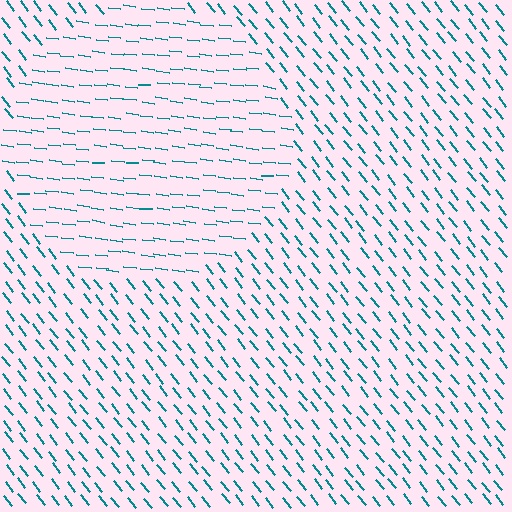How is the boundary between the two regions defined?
The boundary is defined purely by a change in line orientation (approximately 45 degrees difference). All lines are the same color and thickness.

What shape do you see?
I see a circle.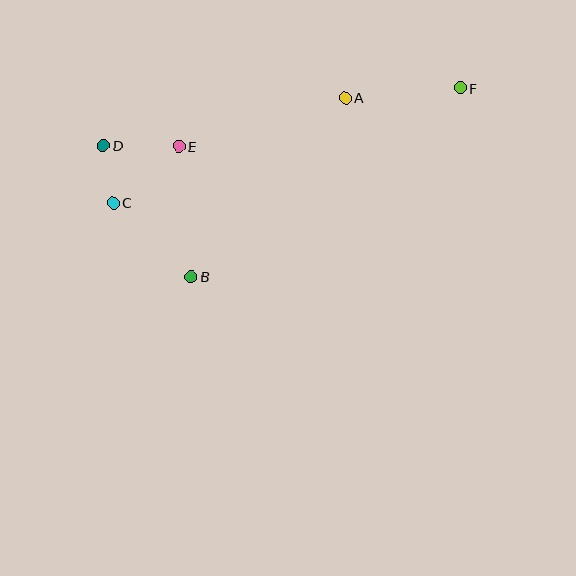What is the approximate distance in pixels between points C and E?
The distance between C and E is approximately 87 pixels.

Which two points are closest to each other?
Points C and D are closest to each other.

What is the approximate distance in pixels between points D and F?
The distance between D and F is approximately 361 pixels.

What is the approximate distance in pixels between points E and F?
The distance between E and F is approximately 287 pixels.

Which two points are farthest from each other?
Points C and F are farthest from each other.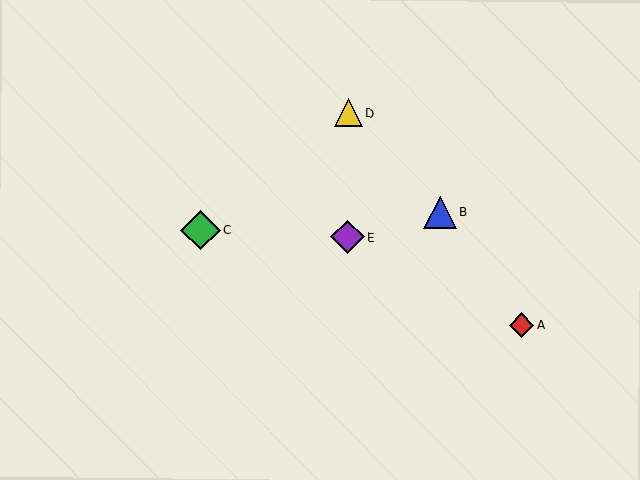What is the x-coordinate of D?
Object D is at x≈349.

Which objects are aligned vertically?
Objects D, E are aligned vertically.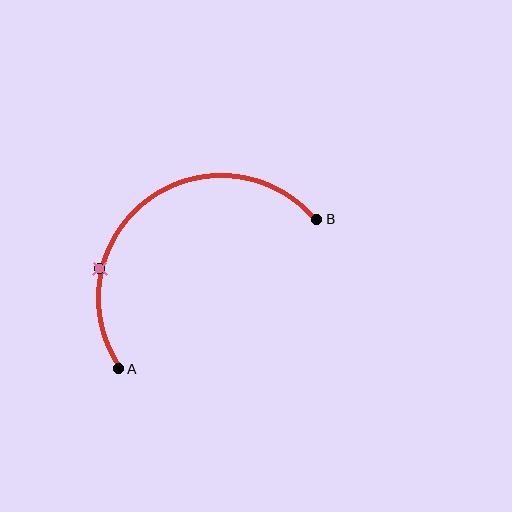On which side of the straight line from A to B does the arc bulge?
The arc bulges above and to the left of the straight line connecting A and B.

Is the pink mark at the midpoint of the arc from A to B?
No. The pink mark lies on the arc but is closer to endpoint A. The arc midpoint would be at the point on the curve equidistant along the arc from both A and B.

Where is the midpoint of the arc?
The arc midpoint is the point on the curve farthest from the straight line joining A and B. It sits above and to the left of that line.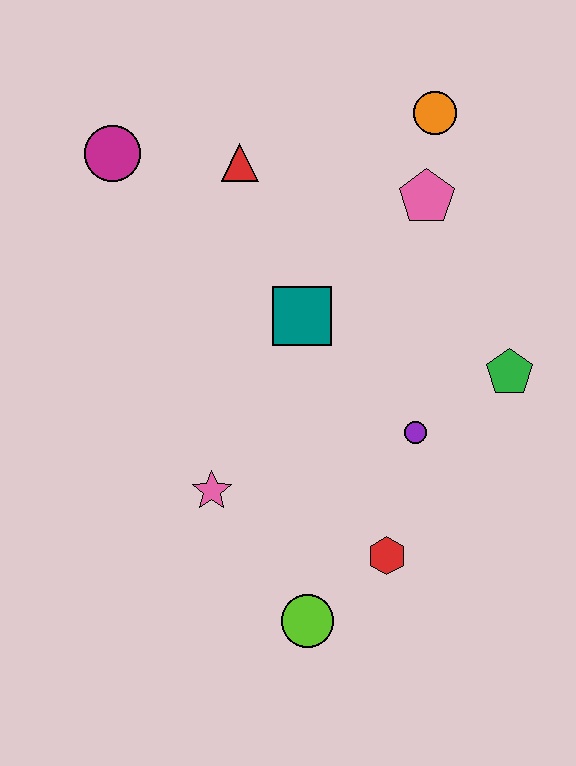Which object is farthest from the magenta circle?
The lime circle is farthest from the magenta circle.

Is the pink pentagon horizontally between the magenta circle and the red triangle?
No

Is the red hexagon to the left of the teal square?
No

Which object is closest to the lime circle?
The red hexagon is closest to the lime circle.